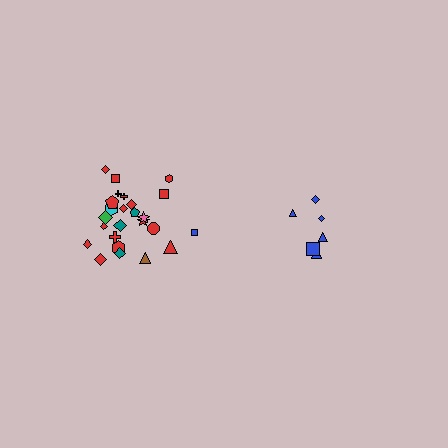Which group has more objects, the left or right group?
The left group.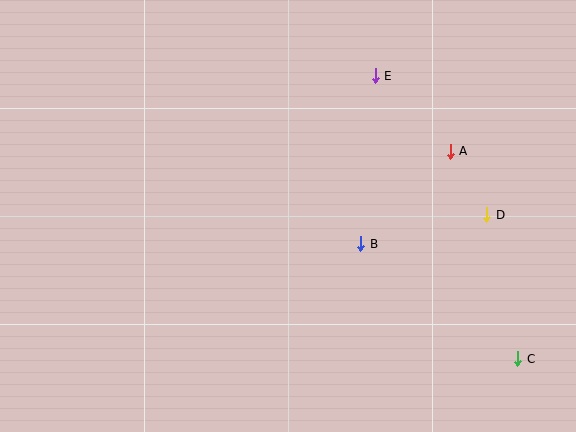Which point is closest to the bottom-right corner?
Point C is closest to the bottom-right corner.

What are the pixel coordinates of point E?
Point E is at (375, 76).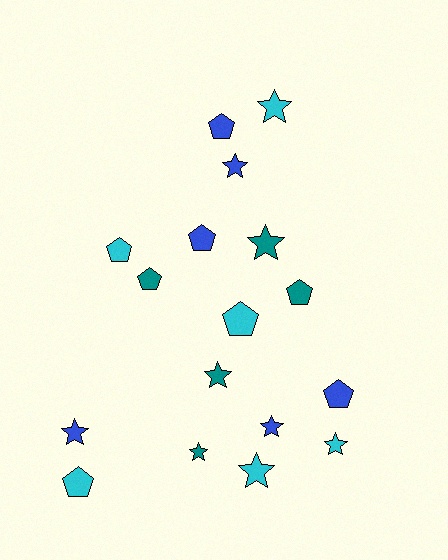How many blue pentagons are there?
There are 3 blue pentagons.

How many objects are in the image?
There are 17 objects.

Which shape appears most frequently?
Star, with 9 objects.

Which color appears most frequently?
Blue, with 6 objects.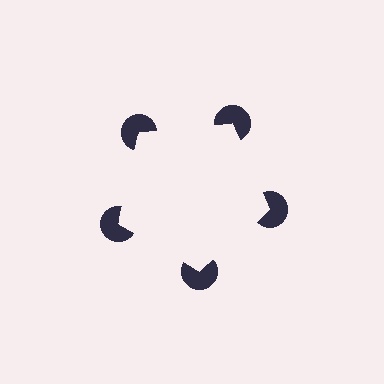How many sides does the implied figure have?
5 sides.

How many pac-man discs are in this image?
There are 5 — one at each vertex of the illusory pentagon.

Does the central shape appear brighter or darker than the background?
It typically appears slightly brighter than the background, even though no actual brightness change is drawn.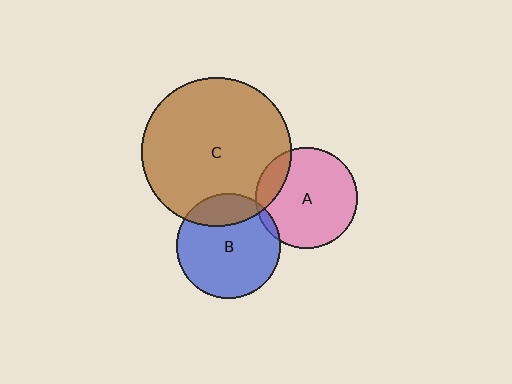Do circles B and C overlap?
Yes.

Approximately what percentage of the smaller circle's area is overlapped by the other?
Approximately 20%.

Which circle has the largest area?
Circle C (brown).